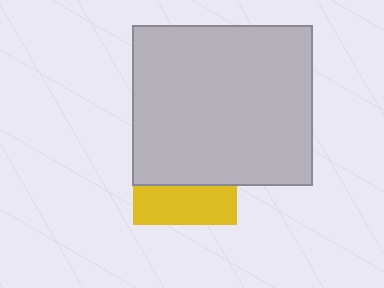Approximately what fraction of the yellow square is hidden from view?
Roughly 62% of the yellow square is hidden behind the light gray rectangle.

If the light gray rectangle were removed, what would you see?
You would see the complete yellow square.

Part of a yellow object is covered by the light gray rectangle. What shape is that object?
It is a square.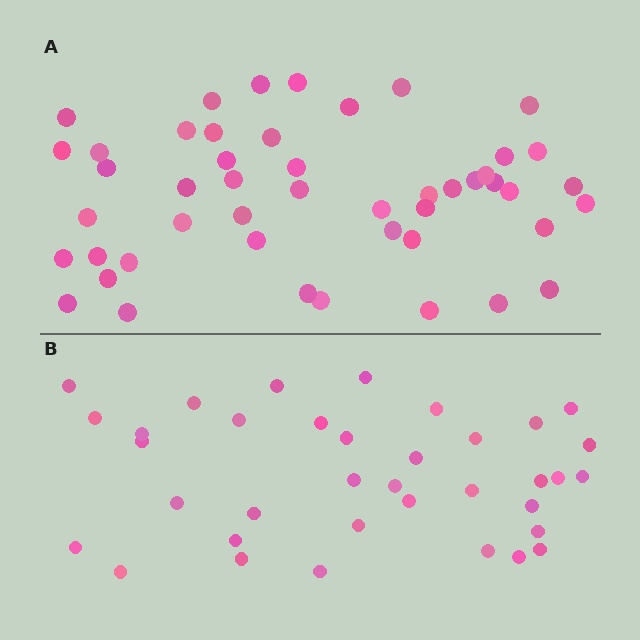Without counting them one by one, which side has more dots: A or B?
Region A (the top region) has more dots.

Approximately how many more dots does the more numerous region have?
Region A has roughly 12 or so more dots than region B.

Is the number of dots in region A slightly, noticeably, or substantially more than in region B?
Region A has noticeably more, but not dramatically so. The ratio is roughly 1.3 to 1.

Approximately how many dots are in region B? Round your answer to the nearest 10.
About 40 dots. (The exact count is 36, which rounds to 40.)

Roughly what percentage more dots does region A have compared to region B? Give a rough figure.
About 35% more.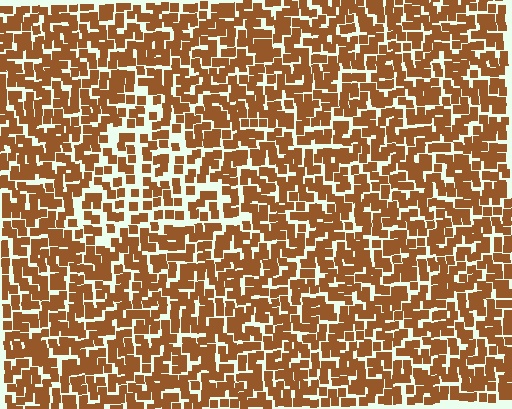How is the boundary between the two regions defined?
The boundary is defined by a change in element density (approximately 1.6x ratio). All elements are the same color, size, and shape.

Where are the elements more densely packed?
The elements are more densely packed outside the triangle boundary.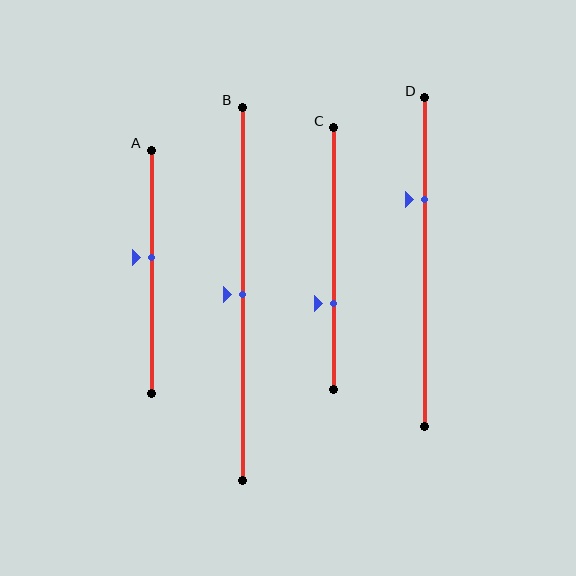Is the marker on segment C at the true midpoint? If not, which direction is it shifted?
No, the marker on segment C is shifted downward by about 17% of the segment length.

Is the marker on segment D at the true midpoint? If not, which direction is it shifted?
No, the marker on segment D is shifted upward by about 19% of the segment length.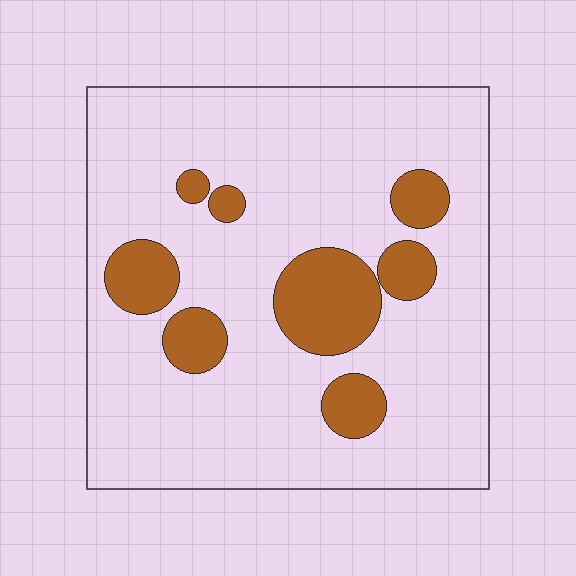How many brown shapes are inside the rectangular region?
8.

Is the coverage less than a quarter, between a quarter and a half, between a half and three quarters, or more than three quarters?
Less than a quarter.